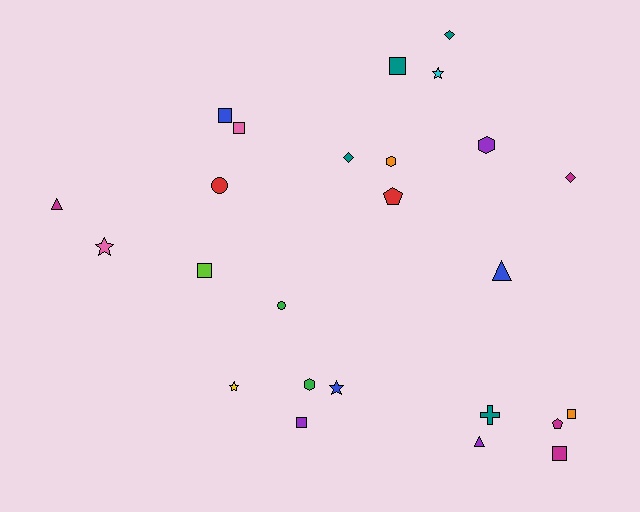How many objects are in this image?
There are 25 objects.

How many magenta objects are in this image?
There are 4 magenta objects.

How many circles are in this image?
There are 2 circles.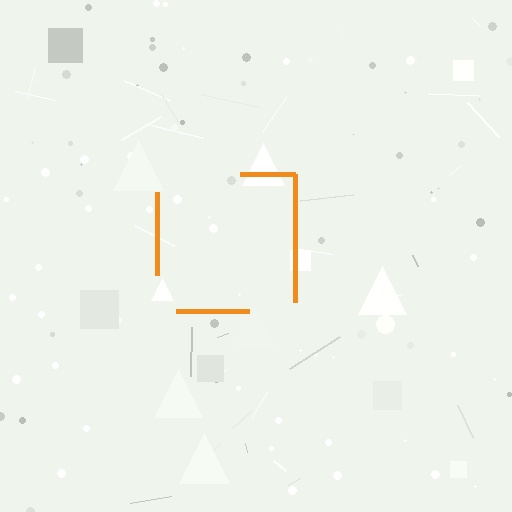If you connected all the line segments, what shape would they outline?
They would outline a square.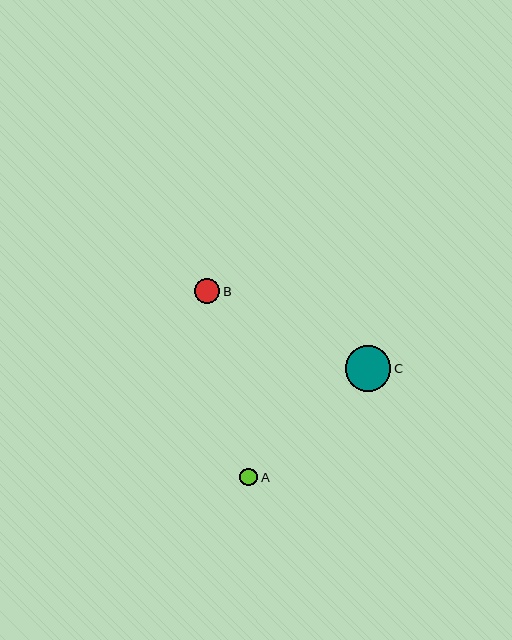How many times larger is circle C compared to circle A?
Circle C is approximately 2.6 times the size of circle A.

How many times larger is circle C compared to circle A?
Circle C is approximately 2.6 times the size of circle A.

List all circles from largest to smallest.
From largest to smallest: C, B, A.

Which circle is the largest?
Circle C is the largest with a size of approximately 46 pixels.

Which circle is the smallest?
Circle A is the smallest with a size of approximately 18 pixels.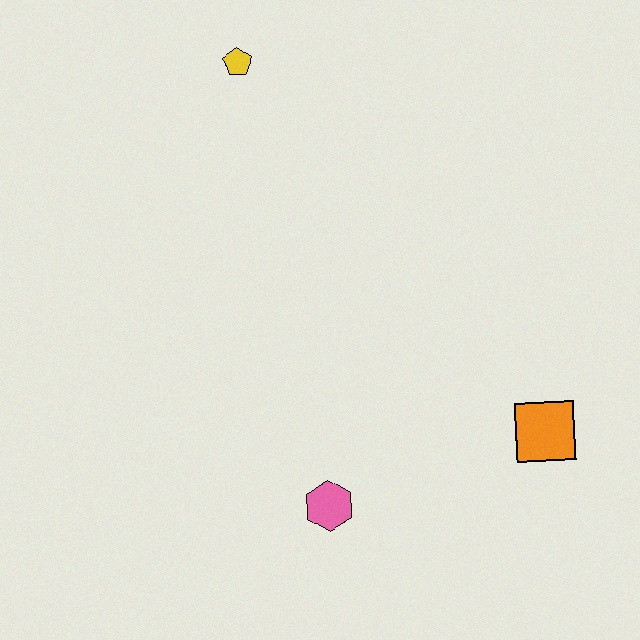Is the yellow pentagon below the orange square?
No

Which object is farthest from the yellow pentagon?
The orange square is farthest from the yellow pentagon.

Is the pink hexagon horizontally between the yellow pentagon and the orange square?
Yes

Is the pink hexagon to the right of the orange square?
No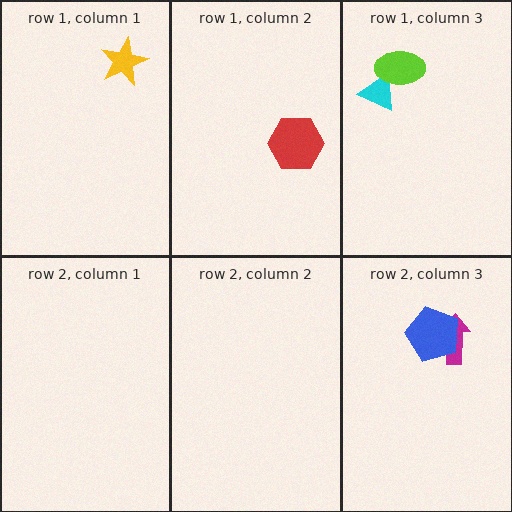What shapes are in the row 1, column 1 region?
The yellow star.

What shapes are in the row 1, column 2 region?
The red hexagon.